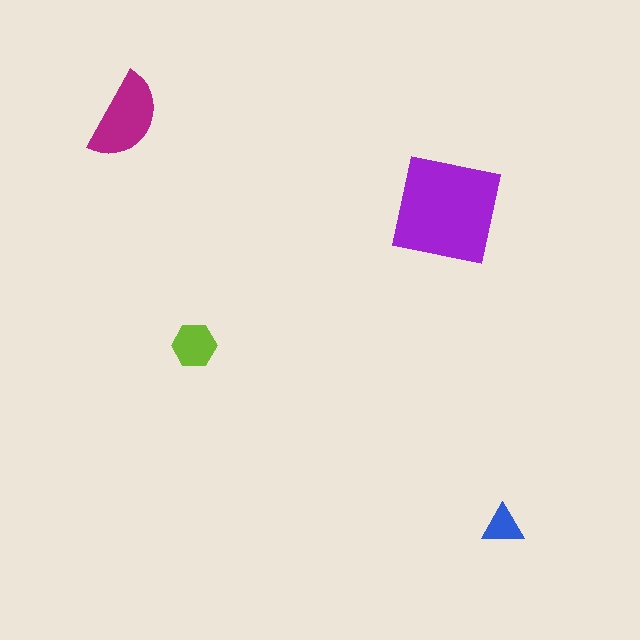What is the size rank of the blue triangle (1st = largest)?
4th.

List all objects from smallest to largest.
The blue triangle, the lime hexagon, the magenta semicircle, the purple square.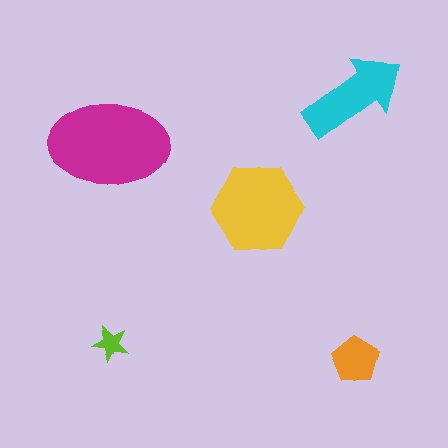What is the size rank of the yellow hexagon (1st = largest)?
2nd.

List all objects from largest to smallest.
The magenta ellipse, the yellow hexagon, the cyan arrow, the orange pentagon, the lime star.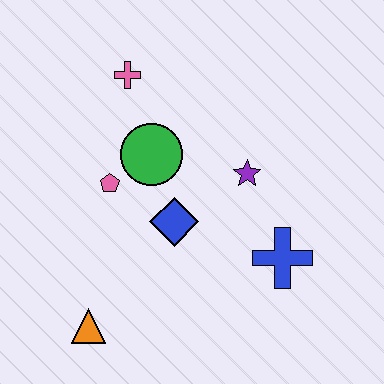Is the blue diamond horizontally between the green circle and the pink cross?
No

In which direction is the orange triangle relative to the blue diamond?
The orange triangle is below the blue diamond.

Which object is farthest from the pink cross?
The orange triangle is farthest from the pink cross.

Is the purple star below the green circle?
Yes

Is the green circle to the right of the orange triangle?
Yes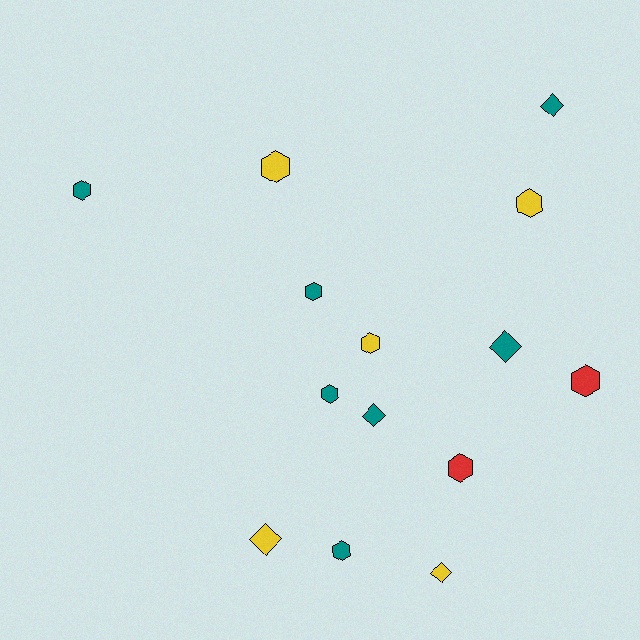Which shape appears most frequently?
Hexagon, with 9 objects.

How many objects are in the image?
There are 14 objects.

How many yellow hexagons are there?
There are 3 yellow hexagons.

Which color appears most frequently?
Teal, with 7 objects.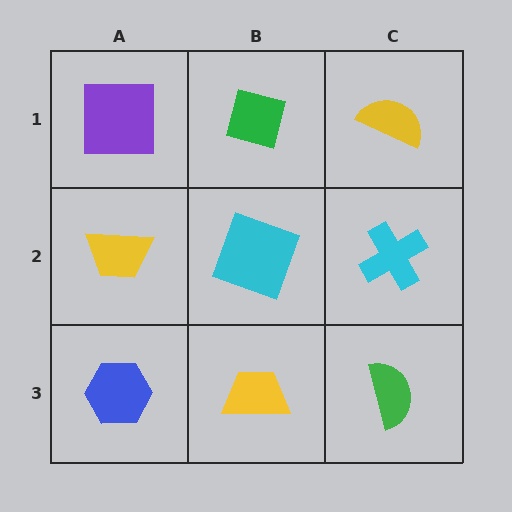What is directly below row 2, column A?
A blue hexagon.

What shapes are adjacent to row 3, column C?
A cyan cross (row 2, column C), a yellow trapezoid (row 3, column B).